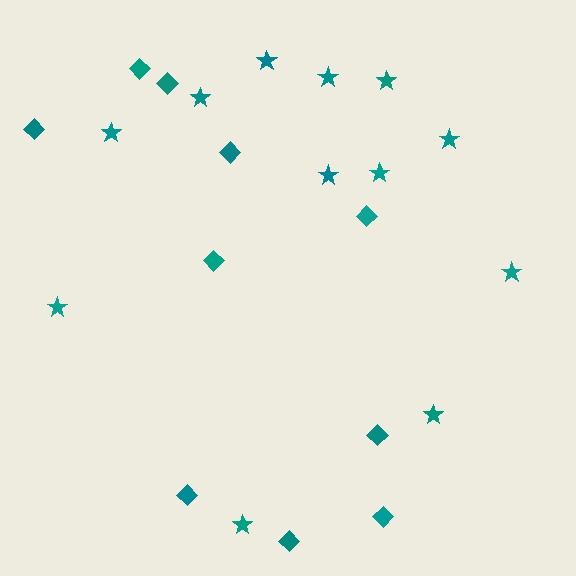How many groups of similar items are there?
There are 2 groups: one group of stars (12) and one group of diamonds (10).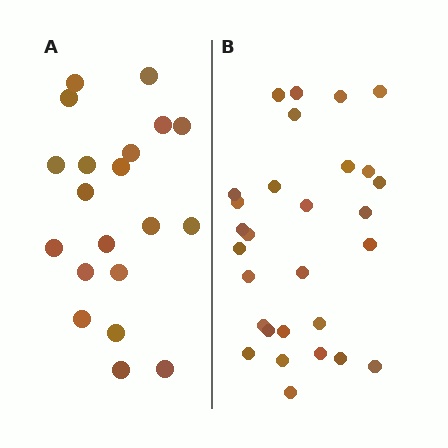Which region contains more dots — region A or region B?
Region B (the right region) has more dots.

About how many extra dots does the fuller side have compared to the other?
Region B has roughly 8 or so more dots than region A.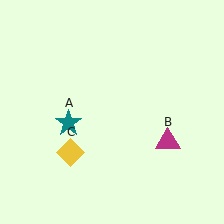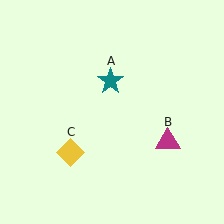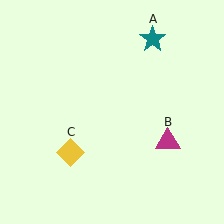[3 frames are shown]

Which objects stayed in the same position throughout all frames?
Magenta triangle (object B) and yellow diamond (object C) remained stationary.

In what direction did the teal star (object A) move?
The teal star (object A) moved up and to the right.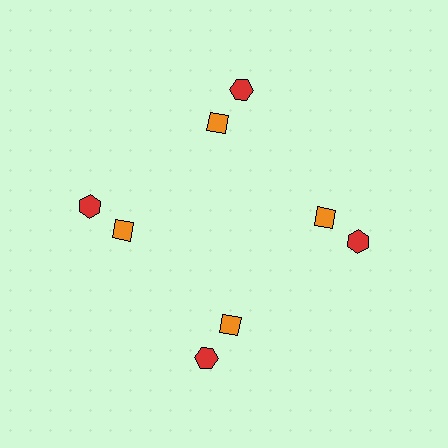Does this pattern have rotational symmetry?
Yes, this pattern has 4-fold rotational symmetry. It looks the same after rotating 90 degrees around the center.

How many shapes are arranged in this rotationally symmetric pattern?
There are 8 shapes, arranged in 4 groups of 2.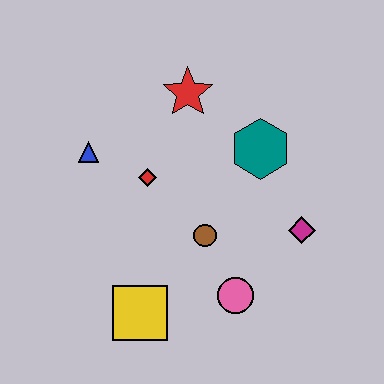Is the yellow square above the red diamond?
No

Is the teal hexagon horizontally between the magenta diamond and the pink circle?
Yes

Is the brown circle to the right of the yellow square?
Yes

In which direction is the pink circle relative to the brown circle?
The pink circle is below the brown circle.